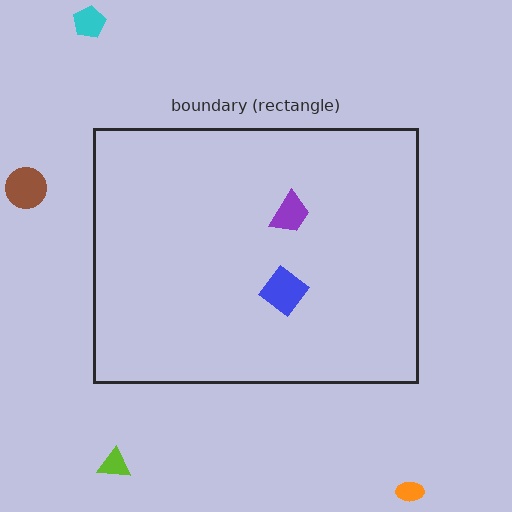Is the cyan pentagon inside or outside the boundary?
Outside.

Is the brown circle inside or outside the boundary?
Outside.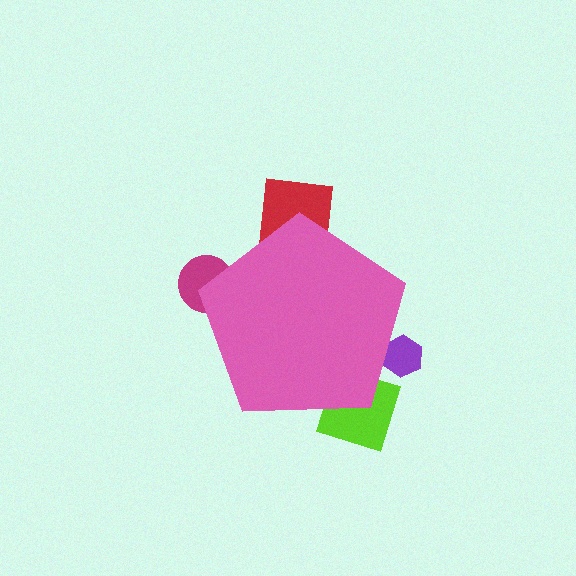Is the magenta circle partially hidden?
Yes, the magenta circle is partially hidden behind the pink pentagon.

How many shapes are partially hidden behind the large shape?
4 shapes are partially hidden.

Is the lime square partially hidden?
Yes, the lime square is partially hidden behind the pink pentagon.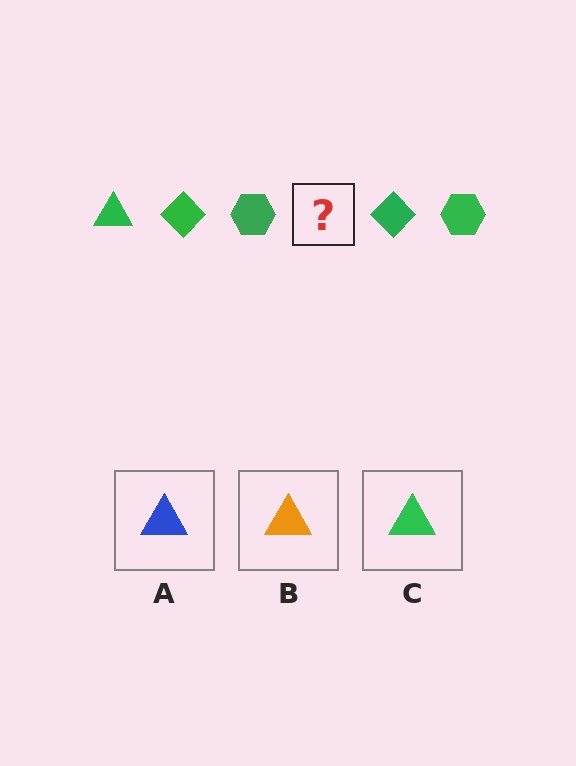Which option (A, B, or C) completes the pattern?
C.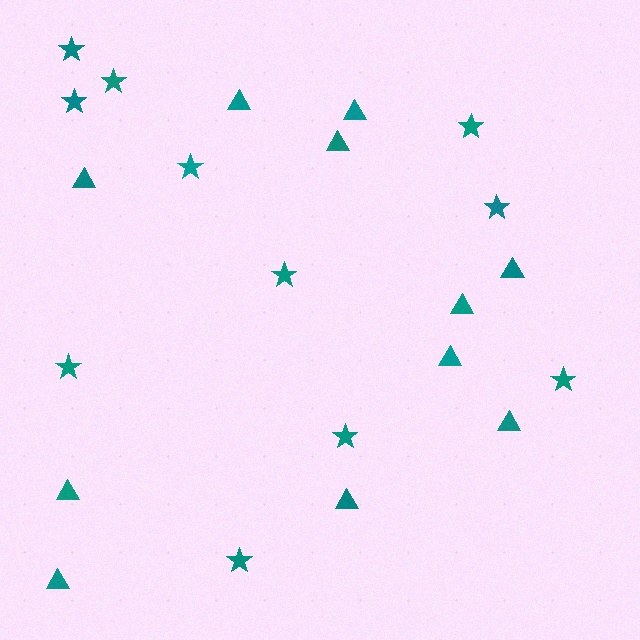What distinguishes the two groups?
There are 2 groups: one group of triangles (11) and one group of stars (11).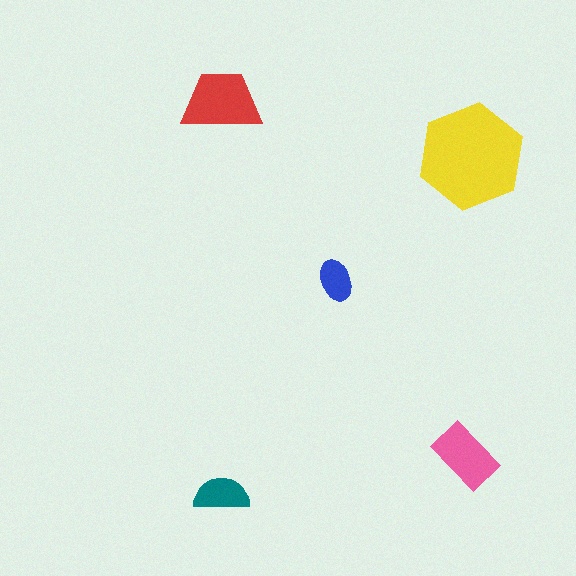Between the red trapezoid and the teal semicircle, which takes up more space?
The red trapezoid.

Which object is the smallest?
The blue ellipse.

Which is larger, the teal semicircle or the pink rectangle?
The pink rectangle.